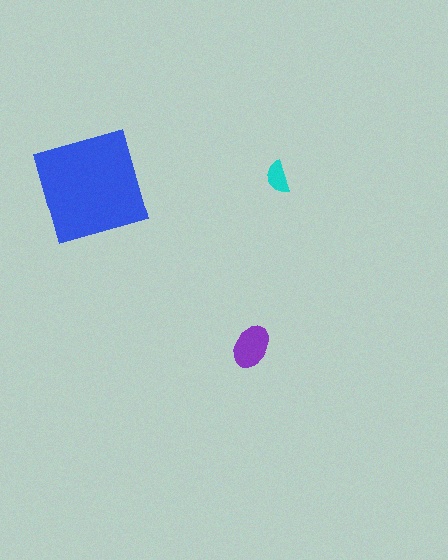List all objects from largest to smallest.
The blue square, the purple ellipse, the cyan semicircle.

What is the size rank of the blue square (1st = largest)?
1st.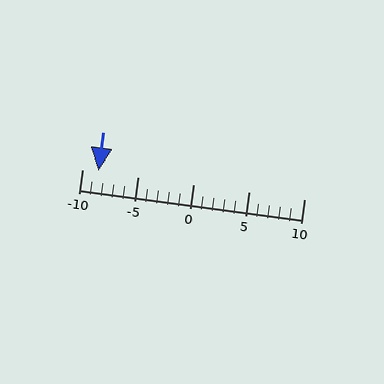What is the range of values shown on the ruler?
The ruler shows values from -10 to 10.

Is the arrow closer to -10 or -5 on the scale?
The arrow is closer to -10.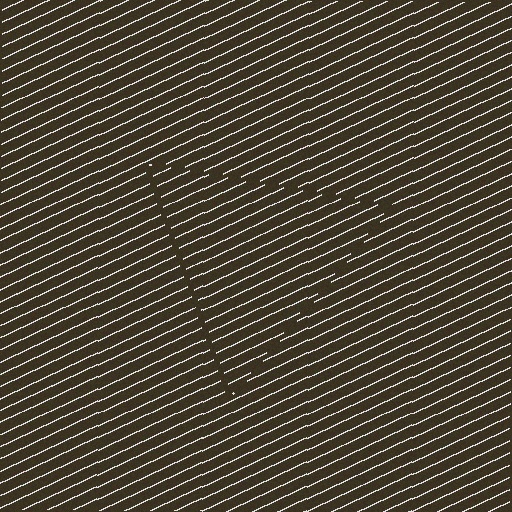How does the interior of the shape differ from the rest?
The interior of the shape contains the same grating, shifted by half a period — the contour is defined by the phase discontinuity where line-ends from the inner and outer gratings abut.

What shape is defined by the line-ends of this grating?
An illusory triangle. The interior of the shape contains the same grating, shifted by half a period — the contour is defined by the phase discontinuity where line-ends from the inner and outer gratings abut.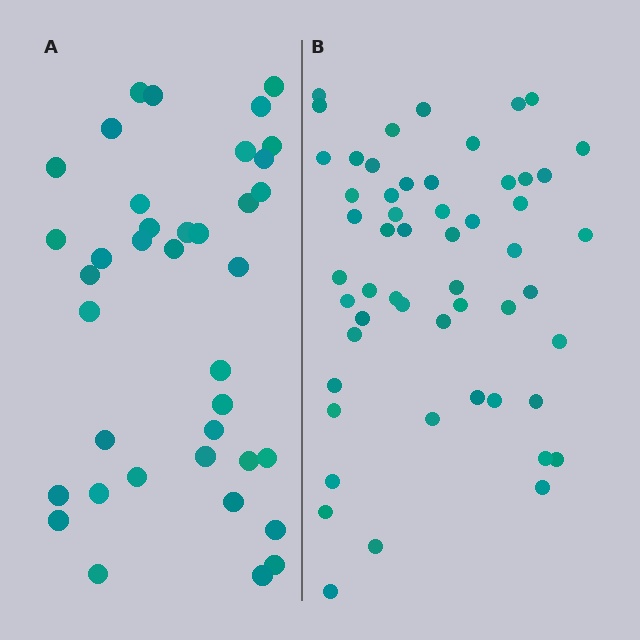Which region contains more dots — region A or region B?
Region B (the right region) has more dots.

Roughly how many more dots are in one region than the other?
Region B has approximately 15 more dots than region A.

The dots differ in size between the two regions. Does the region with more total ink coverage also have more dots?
No. Region A has more total ink coverage because its dots are larger, but region B actually contains more individual dots. Total area can be misleading — the number of items is what matters here.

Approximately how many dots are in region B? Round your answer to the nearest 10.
About 50 dots. (The exact count is 54, which rounds to 50.)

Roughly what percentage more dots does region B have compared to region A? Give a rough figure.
About 40% more.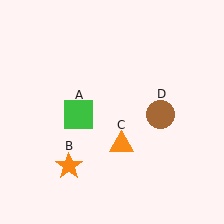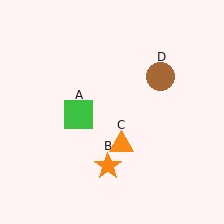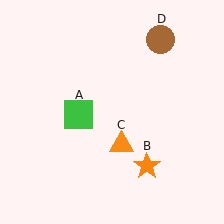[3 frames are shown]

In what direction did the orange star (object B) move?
The orange star (object B) moved right.